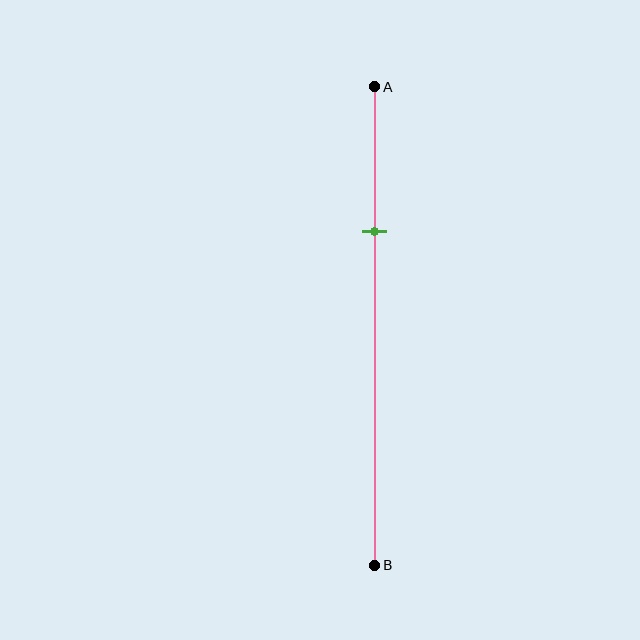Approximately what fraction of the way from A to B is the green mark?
The green mark is approximately 30% of the way from A to B.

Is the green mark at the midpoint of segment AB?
No, the mark is at about 30% from A, not at the 50% midpoint.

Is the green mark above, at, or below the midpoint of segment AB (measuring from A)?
The green mark is above the midpoint of segment AB.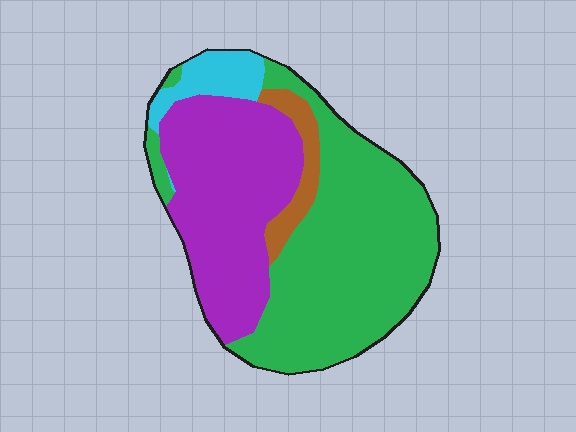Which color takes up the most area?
Green, at roughly 50%.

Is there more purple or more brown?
Purple.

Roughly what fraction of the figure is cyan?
Cyan takes up less than a sixth of the figure.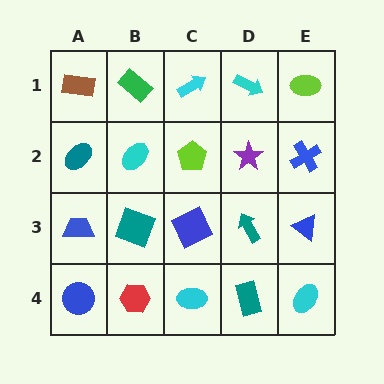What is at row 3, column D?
A teal arrow.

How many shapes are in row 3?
5 shapes.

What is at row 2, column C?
A lime pentagon.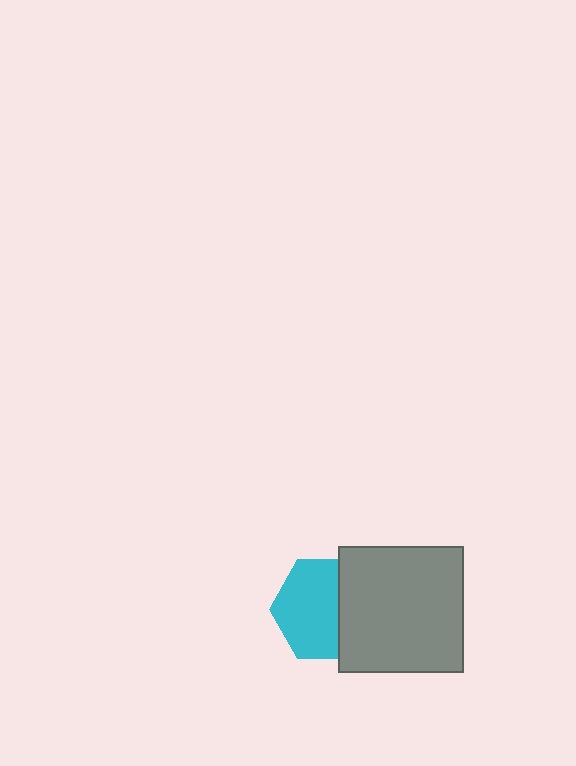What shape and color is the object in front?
The object in front is a gray square.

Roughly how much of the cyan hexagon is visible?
About half of it is visible (roughly 63%).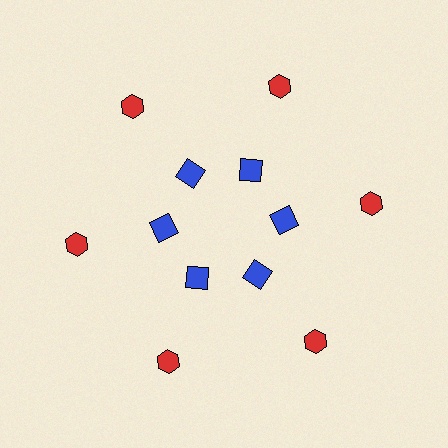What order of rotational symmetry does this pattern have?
This pattern has 6-fold rotational symmetry.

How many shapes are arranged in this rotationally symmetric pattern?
There are 12 shapes, arranged in 6 groups of 2.